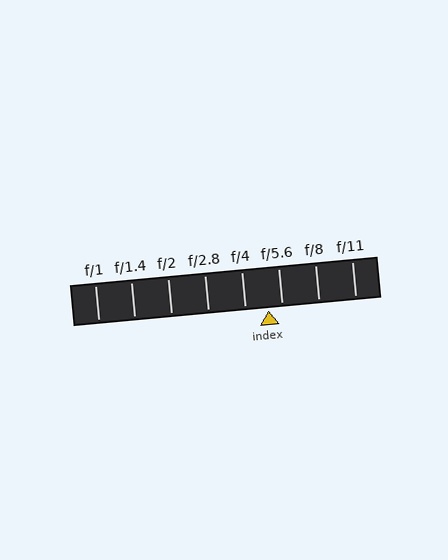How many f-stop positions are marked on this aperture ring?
There are 8 f-stop positions marked.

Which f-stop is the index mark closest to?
The index mark is closest to f/5.6.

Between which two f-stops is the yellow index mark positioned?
The index mark is between f/4 and f/5.6.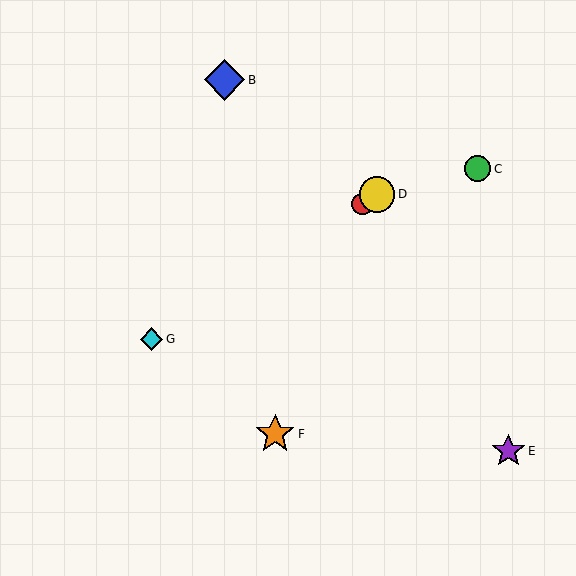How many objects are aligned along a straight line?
3 objects (A, D, G) are aligned along a straight line.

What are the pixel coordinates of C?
Object C is at (478, 169).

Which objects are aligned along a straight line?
Objects A, D, G are aligned along a straight line.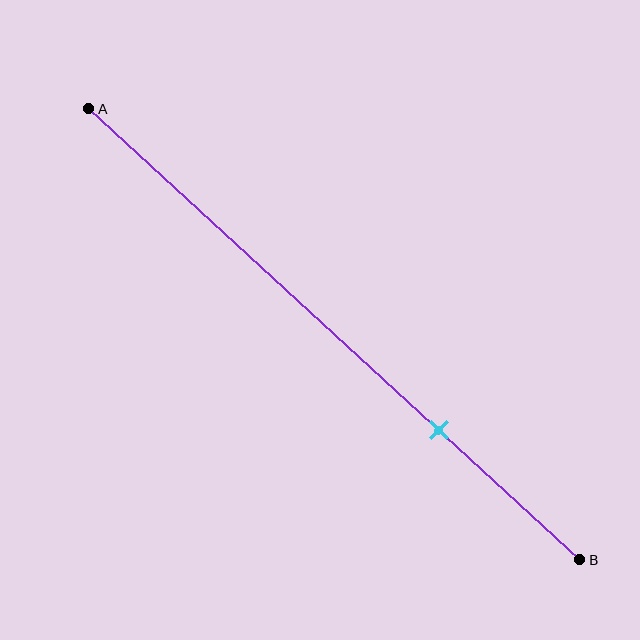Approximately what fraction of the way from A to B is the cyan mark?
The cyan mark is approximately 70% of the way from A to B.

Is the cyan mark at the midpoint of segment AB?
No, the mark is at about 70% from A, not at the 50% midpoint.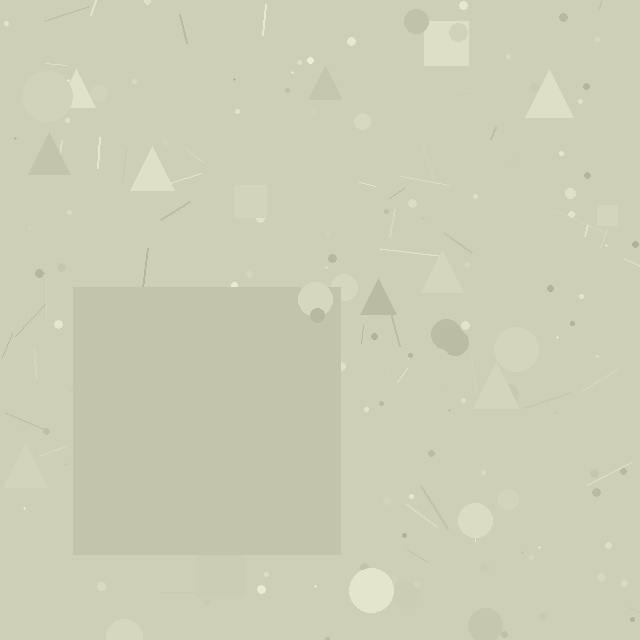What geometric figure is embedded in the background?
A square is embedded in the background.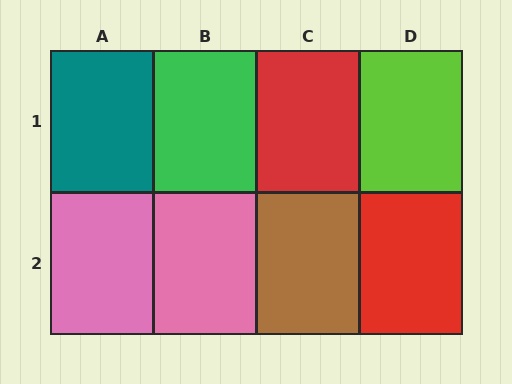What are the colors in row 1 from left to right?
Teal, green, red, lime.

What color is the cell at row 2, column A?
Pink.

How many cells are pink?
2 cells are pink.